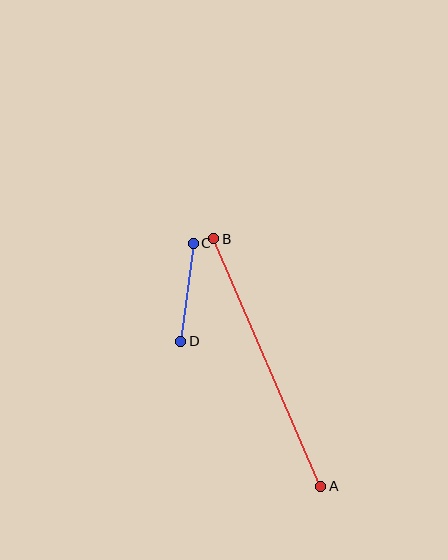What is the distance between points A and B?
The distance is approximately 270 pixels.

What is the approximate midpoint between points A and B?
The midpoint is at approximately (267, 363) pixels.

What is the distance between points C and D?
The distance is approximately 99 pixels.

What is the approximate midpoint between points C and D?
The midpoint is at approximately (187, 292) pixels.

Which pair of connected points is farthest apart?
Points A and B are farthest apart.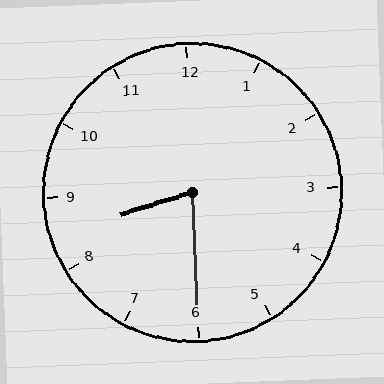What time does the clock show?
8:30.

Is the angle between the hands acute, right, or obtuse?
It is acute.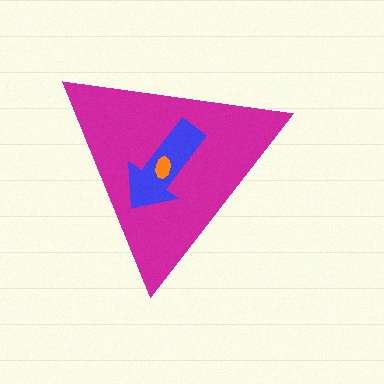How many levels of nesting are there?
3.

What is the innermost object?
The orange ellipse.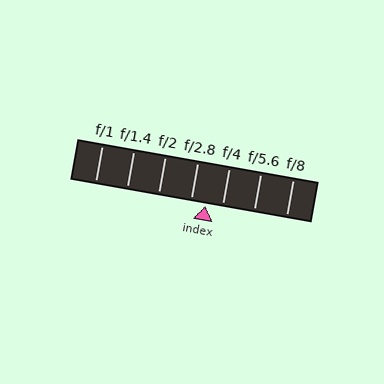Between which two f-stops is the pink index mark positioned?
The index mark is between f/2.8 and f/4.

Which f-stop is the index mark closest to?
The index mark is closest to f/2.8.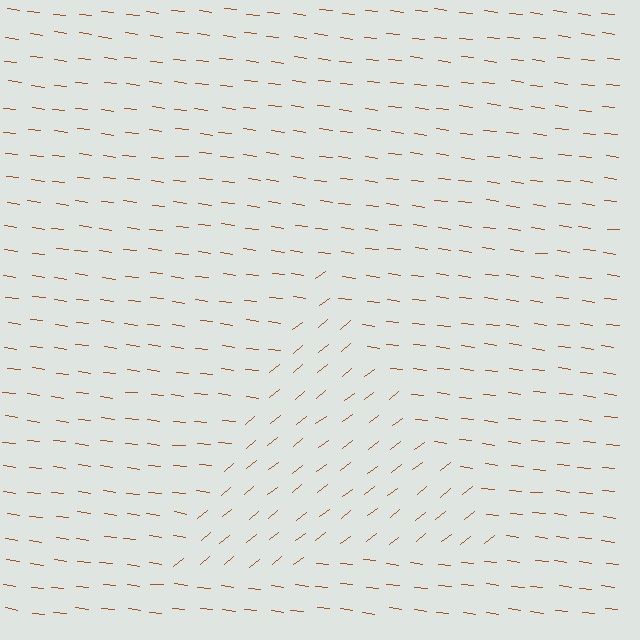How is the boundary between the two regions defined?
The boundary is defined purely by a change in line orientation (approximately 45 degrees difference). All lines are the same color and thickness.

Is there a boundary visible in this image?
Yes, there is a texture boundary formed by a change in line orientation.